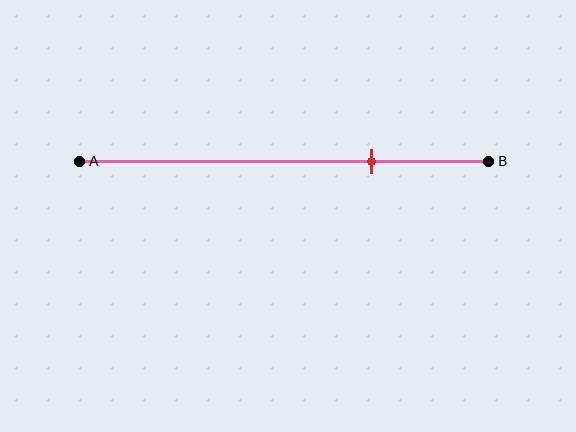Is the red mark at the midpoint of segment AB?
No, the mark is at about 70% from A, not at the 50% midpoint.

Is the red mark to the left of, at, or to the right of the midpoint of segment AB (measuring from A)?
The red mark is to the right of the midpoint of segment AB.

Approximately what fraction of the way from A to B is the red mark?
The red mark is approximately 70% of the way from A to B.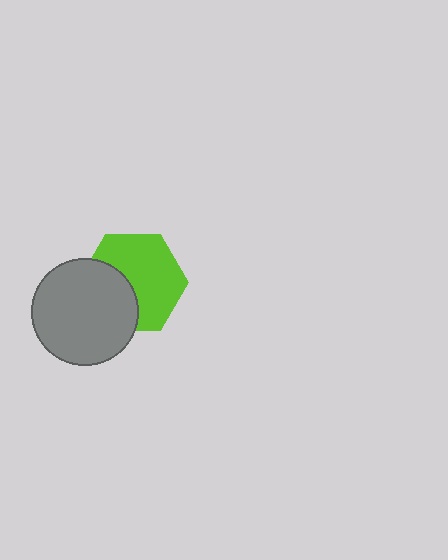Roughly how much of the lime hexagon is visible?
About half of it is visible (roughly 63%).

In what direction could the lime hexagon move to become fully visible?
The lime hexagon could move toward the upper-right. That would shift it out from behind the gray circle entirely.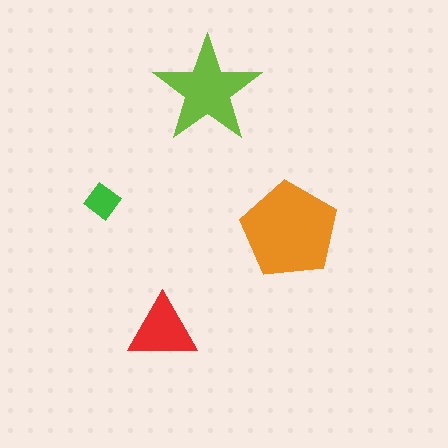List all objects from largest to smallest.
The orange pentagon, the lime star, the red triangle, the green diamond.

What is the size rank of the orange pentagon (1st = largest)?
1st.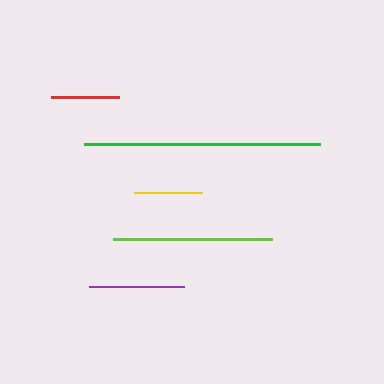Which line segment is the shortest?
The yellow line is the shortest at approximately 68 pixels.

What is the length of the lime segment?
The lime segment is approximately 158 pixels long.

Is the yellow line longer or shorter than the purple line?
The purple line is longer than the yellow line.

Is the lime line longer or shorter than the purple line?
The lime line is longer than the purple line.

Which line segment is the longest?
The green line is the longest at approximately 236 pixels.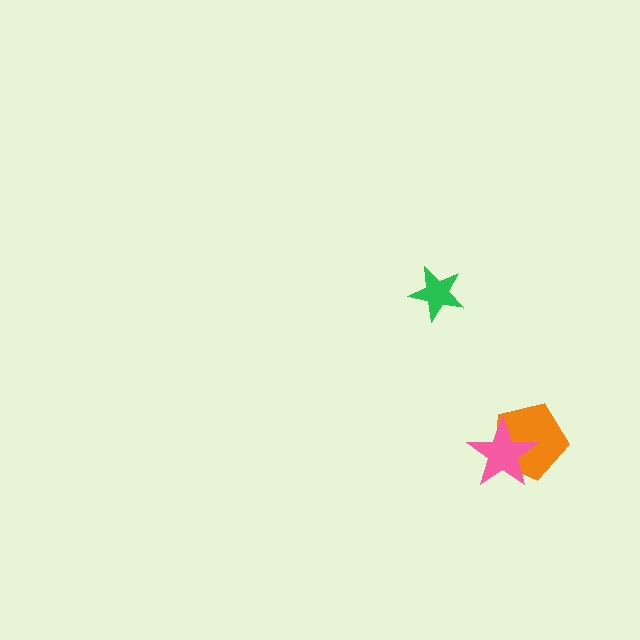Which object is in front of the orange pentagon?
The pink star is in front of the orange pentagon.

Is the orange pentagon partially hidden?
Yes, it is partially covered by another shape.